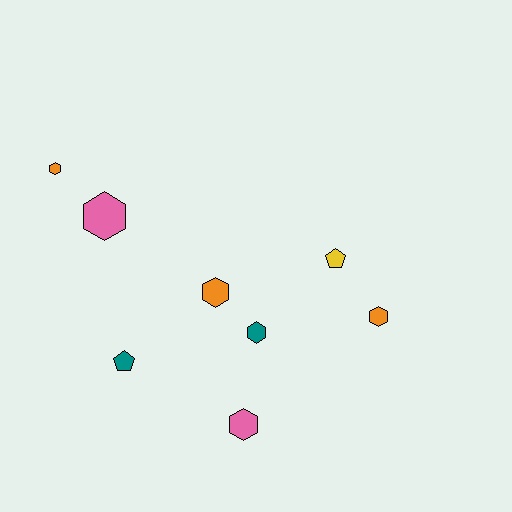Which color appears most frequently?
Orange, with 3 objects.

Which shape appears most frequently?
Hexagon, with 6 objects.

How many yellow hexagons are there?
There are no yellow hexagons.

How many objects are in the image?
There are 8 objects.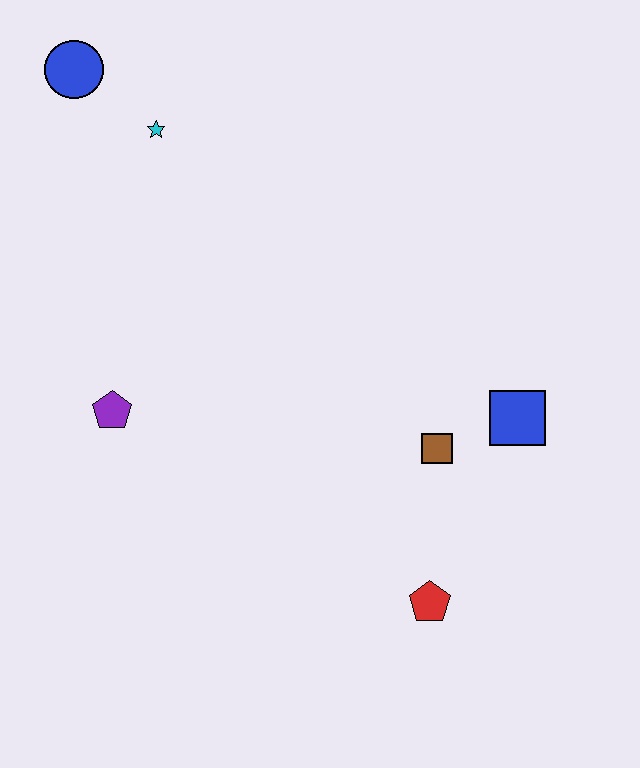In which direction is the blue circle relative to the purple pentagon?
The blue circle is above the purple pentagon.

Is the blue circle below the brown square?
No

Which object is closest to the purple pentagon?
The cyan star is closest to the purple pentagon.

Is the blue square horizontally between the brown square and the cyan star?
No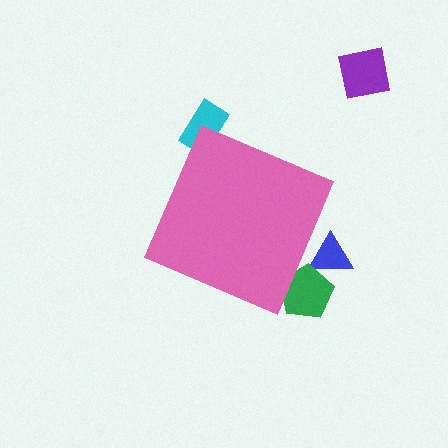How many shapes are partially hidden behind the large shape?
3 shapes are partially hidden.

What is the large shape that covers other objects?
A pink diamond.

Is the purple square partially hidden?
No, the purple square is fully visible.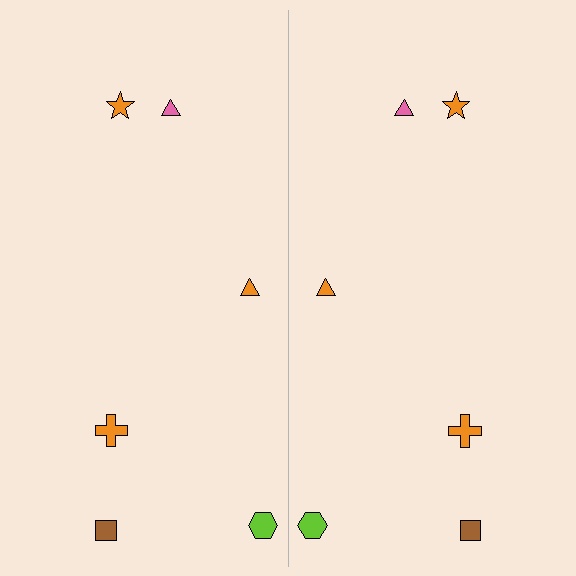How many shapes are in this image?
There are 12 shapes in this image.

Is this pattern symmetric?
Yes, this pattern has bilateral (reflection) symmetry.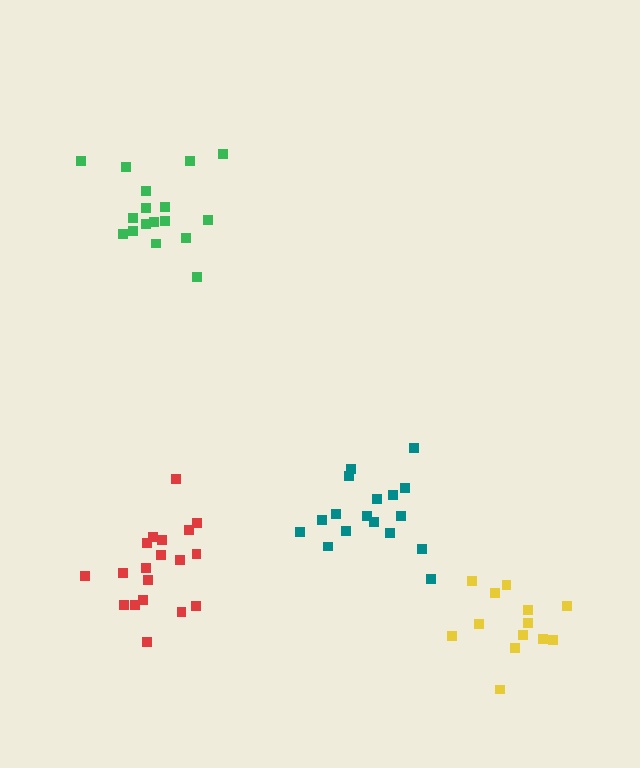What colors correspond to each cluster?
The clusters are colored: red, yellow, green, teal.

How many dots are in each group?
Group 1: 19 dots, Group 2: 13 dots, Group 3: 17 dots, Group 4: 17 dots (66 total).